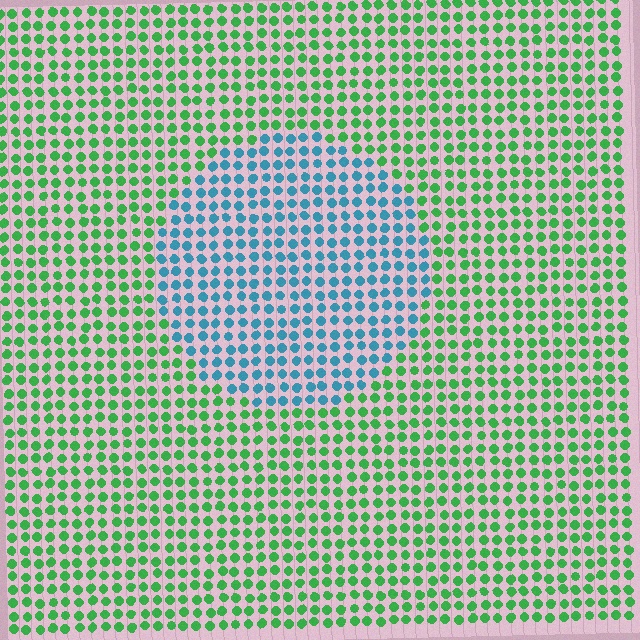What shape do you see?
I see a circle.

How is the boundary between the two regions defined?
The boundary is defined purely by a slight shift in hue (about 65 degrees). Spacing, size, and orientation are identical on both sides.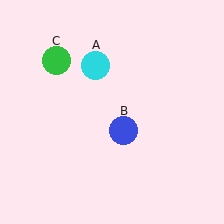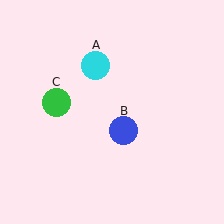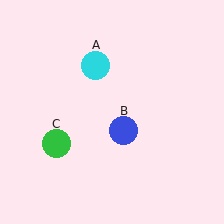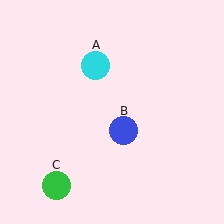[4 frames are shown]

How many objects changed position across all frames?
1 object changed position: green circle (object C).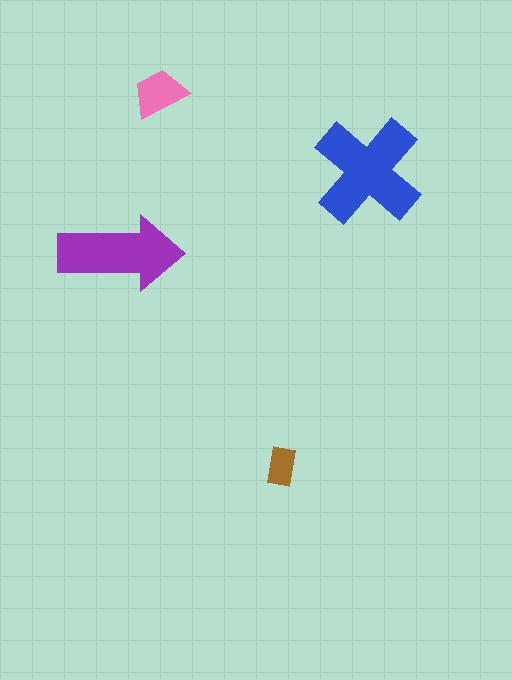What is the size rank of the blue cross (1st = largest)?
1st.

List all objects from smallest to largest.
The brown rectangle, the pink trapezoid, the purple arrow, the blue cross.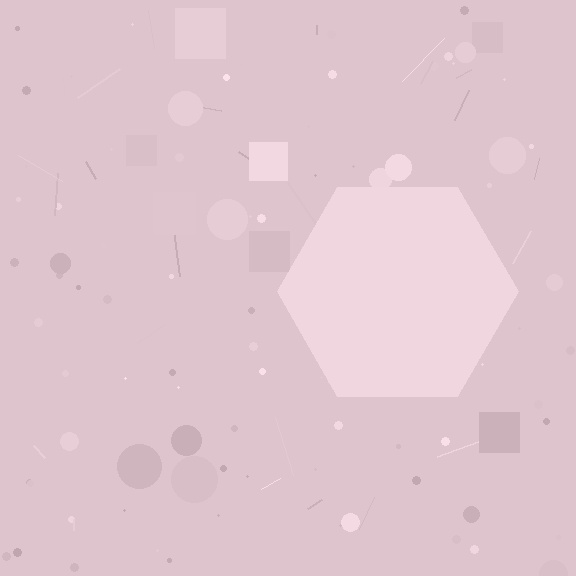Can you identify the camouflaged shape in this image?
The camouflaged shape is a hexagon.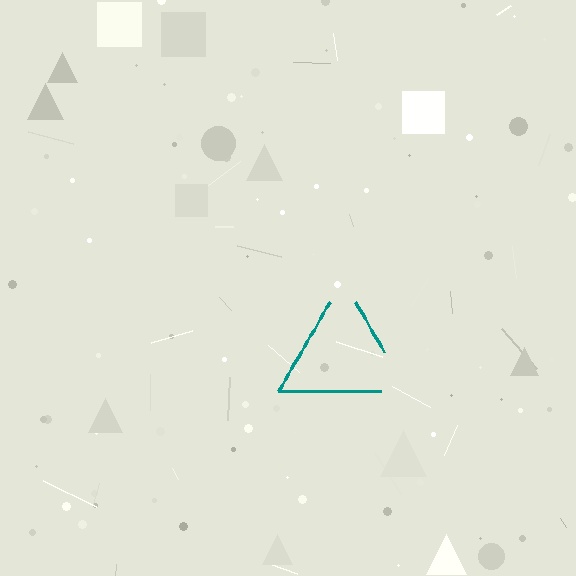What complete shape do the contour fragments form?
The contour fragments form a triangle.